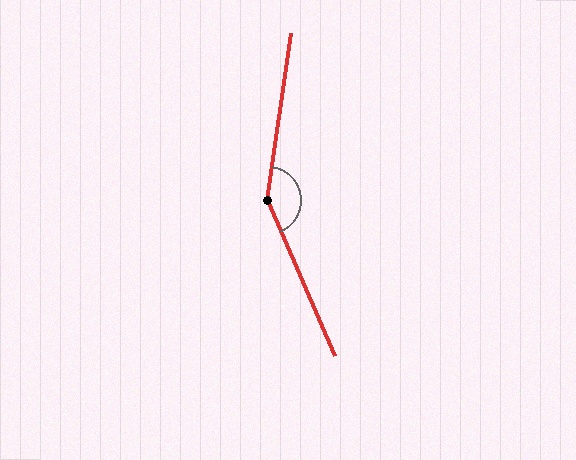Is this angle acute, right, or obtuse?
It is obtuse.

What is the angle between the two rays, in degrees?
Approximately 149 degrees.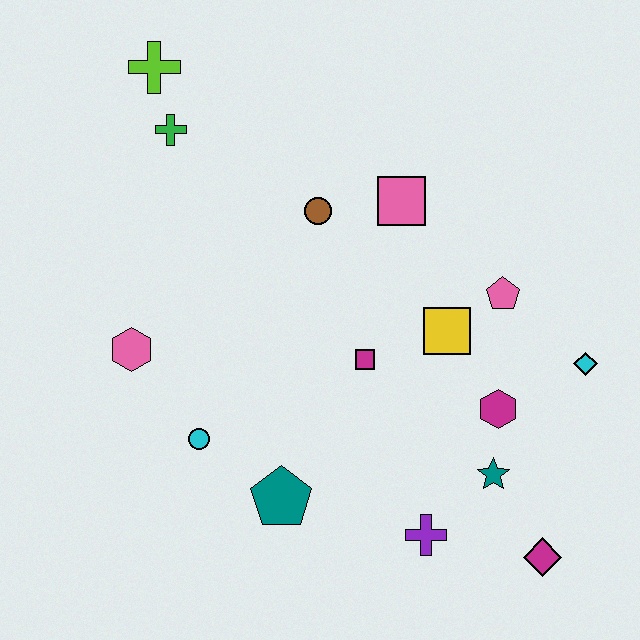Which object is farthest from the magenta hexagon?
The lime cross is farthest from the magenta hexagon.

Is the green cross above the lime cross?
No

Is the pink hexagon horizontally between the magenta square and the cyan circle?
No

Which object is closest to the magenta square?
The yellow square is closest to the magenta square.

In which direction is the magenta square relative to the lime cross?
The magenta square is below the lime cross.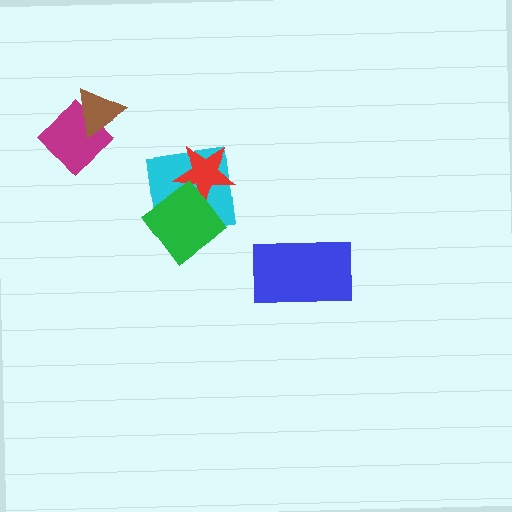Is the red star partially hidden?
Yes, it is partially covered by another shape.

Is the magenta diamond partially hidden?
Yes, it is partially covered by another shape.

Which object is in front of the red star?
The green diamond is in front of the red star.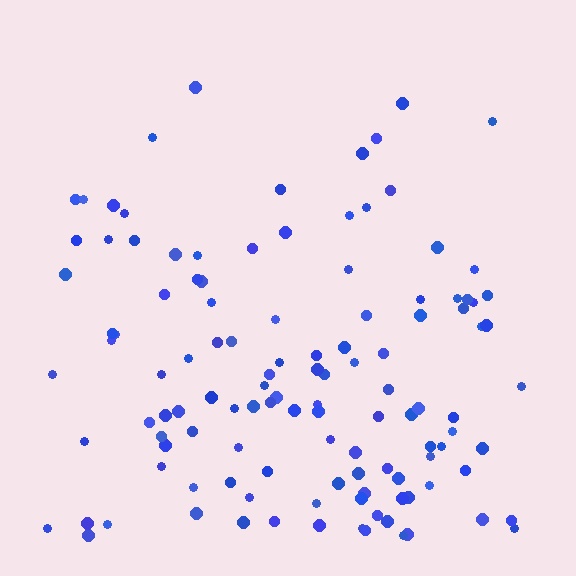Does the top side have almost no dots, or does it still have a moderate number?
Still a moderate number, just noticeably fewer than the bottom.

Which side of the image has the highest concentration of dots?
The bottom.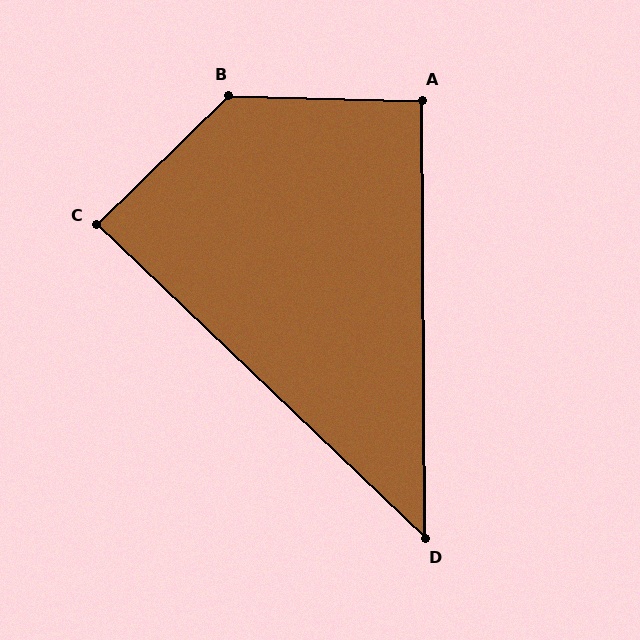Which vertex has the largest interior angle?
B, at approximately 134 degrees.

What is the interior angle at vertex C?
Approximately 88 degrees (approximately right).